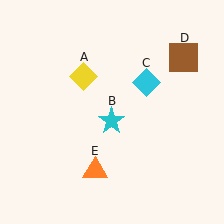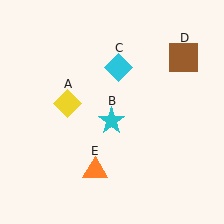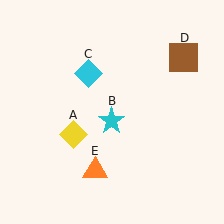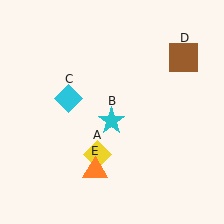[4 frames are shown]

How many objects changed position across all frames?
2 objects changed position: yellow diamond (object A), cyan diamond (object C).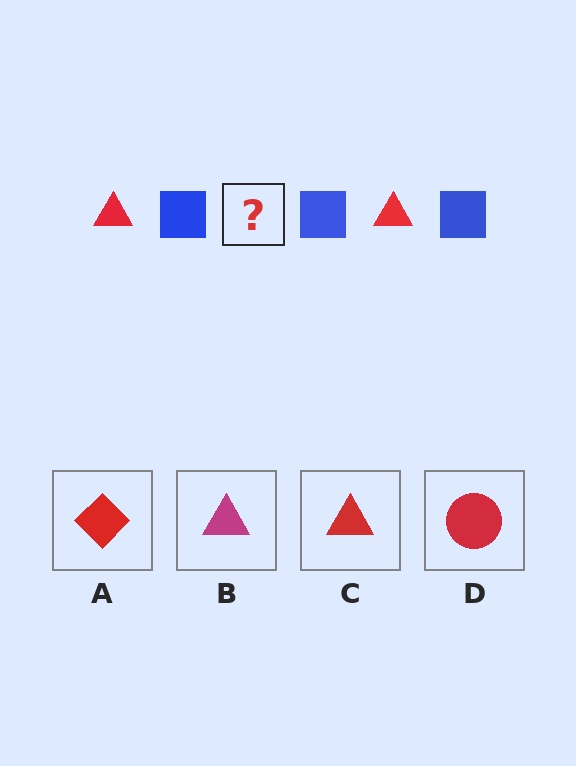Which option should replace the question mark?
Option C.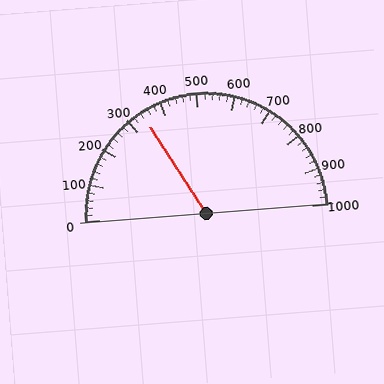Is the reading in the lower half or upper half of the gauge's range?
The reading is in the lower half of the range (0 to 1000).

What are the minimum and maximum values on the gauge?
The gauge ranges from 0 to 1000.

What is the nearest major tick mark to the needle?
The nearest major tick mark is 300.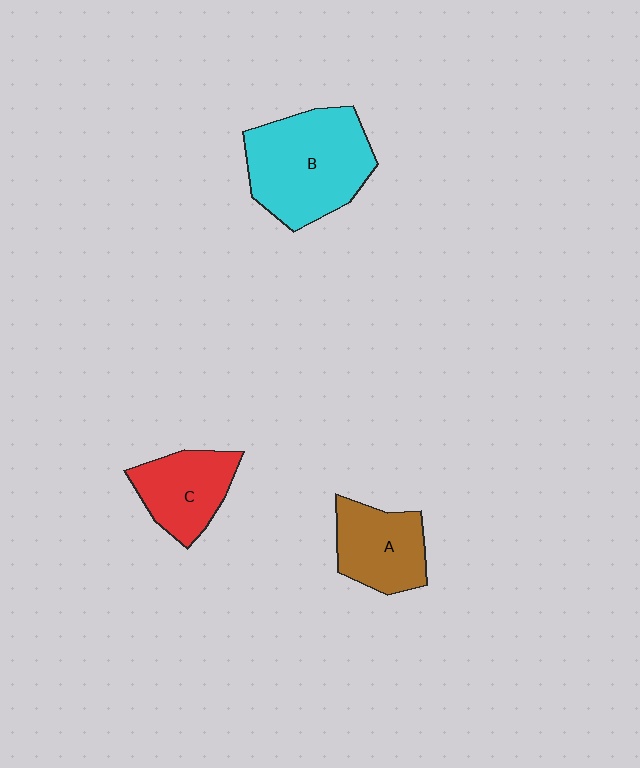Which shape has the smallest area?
Shape C (red).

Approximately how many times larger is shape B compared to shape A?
Approximately 1.7 times.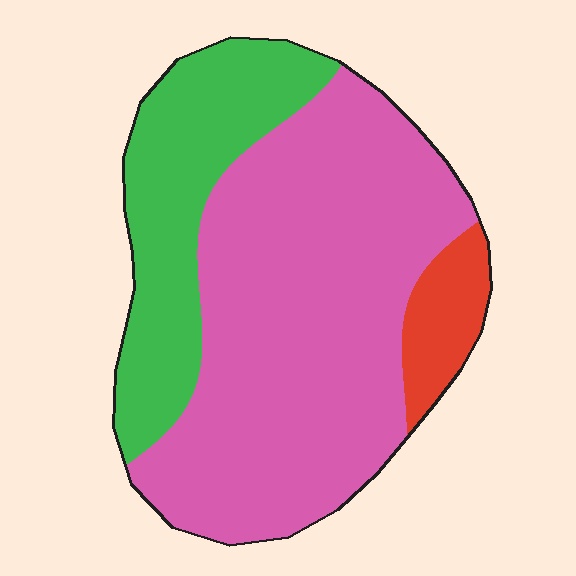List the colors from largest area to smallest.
From largest to smallest: pink, green, red.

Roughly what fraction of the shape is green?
Green covers around 25% of the shape.